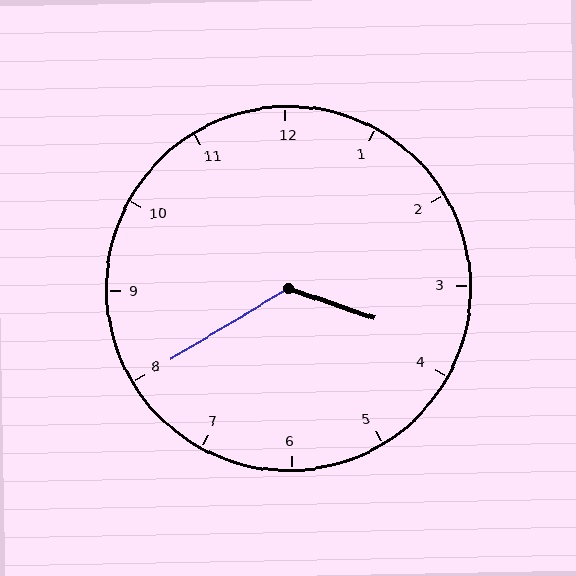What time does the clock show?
3:40.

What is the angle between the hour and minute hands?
Approximately 130 degrees.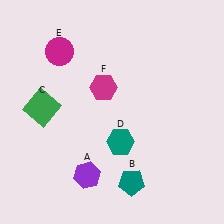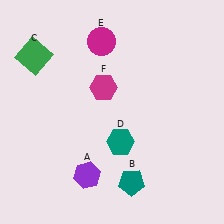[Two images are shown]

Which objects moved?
The objects that moved are: the green square (C), the magenta circle (E).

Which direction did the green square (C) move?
The green square (C) moved up.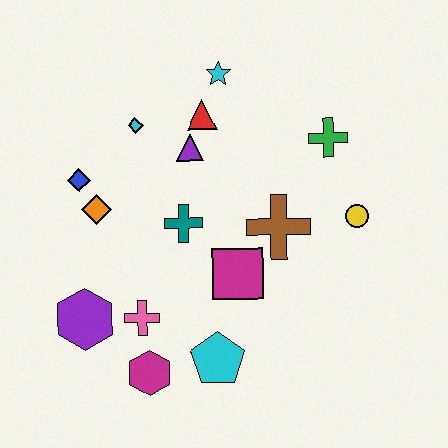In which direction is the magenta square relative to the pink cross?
The magenta square is to the right of the pink cross.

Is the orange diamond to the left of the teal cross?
Yes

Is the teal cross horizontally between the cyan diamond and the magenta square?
Yes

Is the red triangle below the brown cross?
No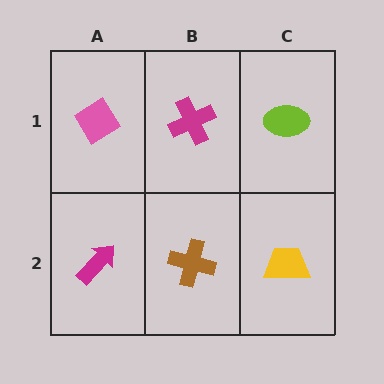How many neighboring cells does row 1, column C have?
2.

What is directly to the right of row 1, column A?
A magenta cross.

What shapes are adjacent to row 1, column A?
A magenta arrow (row 2, column A), a magenta cross (row 1, column B).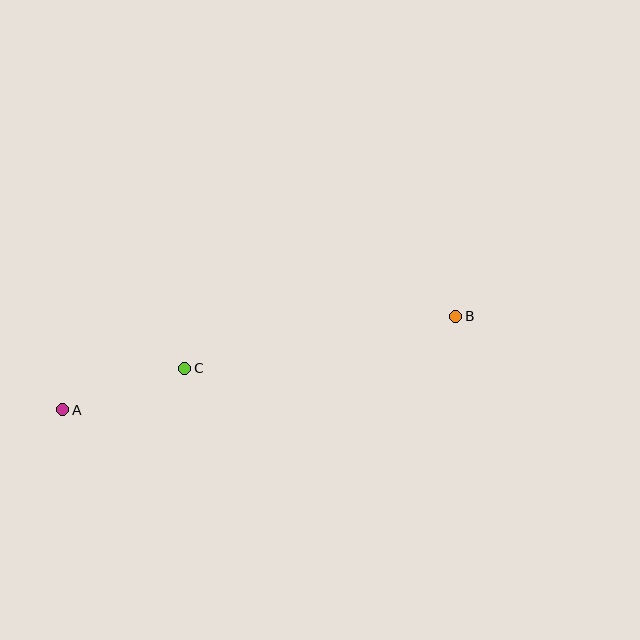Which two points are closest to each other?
Points A and C are closest to each other.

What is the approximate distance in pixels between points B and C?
The distance between B and C is approximately 276 pixels.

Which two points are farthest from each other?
Points A and B are farthest from each other.